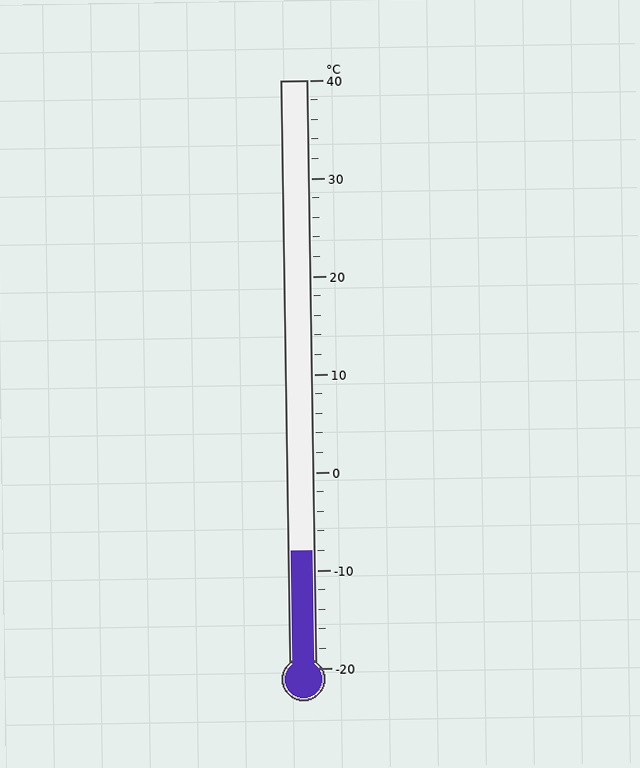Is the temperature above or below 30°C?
The temperature is below 30°C.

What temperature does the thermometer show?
The thermometer shows approximately -8°C.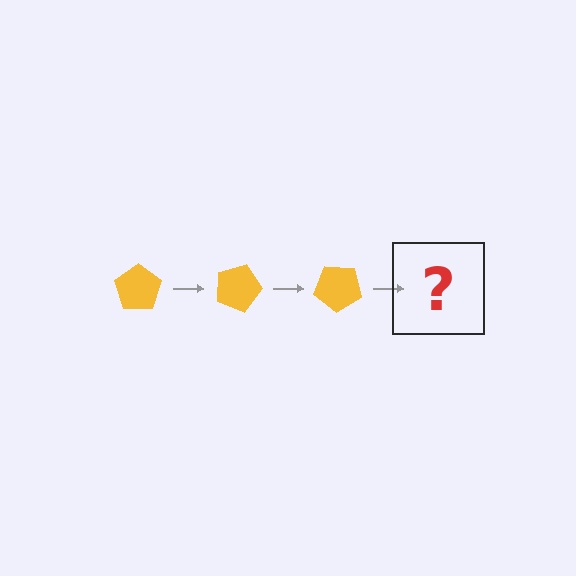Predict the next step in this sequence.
The next step is a yellow pentagon rotated 60 degrees.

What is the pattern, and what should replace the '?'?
The pattern is that the pentagon rotates 20 degrees each step. The '?' should be a yellow pentagon rotated 60 degrees.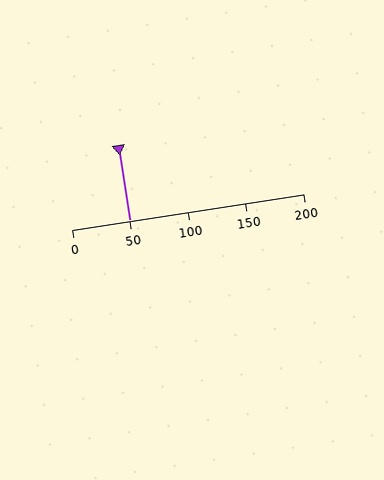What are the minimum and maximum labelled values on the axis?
The axis runs from 0 to 200.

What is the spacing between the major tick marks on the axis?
The major ticks are spaced 50 apart.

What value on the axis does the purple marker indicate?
The marker indicates approximately 50.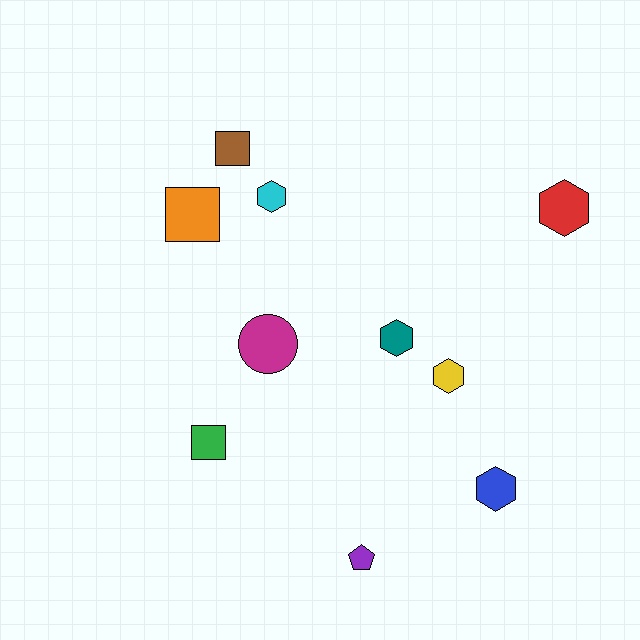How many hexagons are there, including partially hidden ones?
There are 5 hexagons.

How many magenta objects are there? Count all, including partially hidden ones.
There is 1 magenta object.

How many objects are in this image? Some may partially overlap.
There are 10 objects.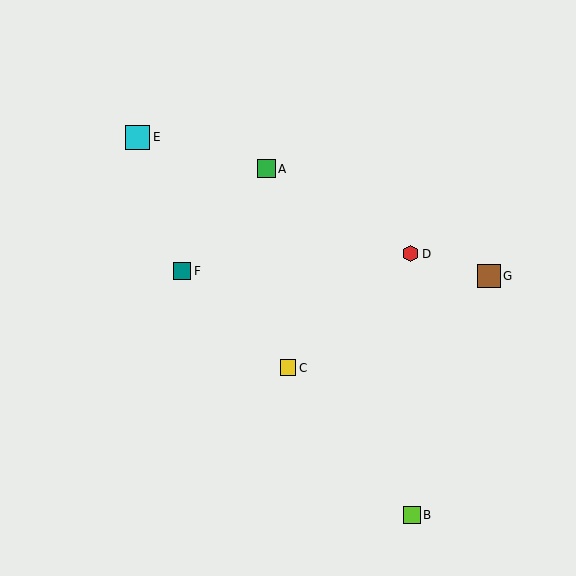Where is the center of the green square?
The center of the green square is at (266, 169).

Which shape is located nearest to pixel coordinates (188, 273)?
The teal square (labeled F) at (182, 271) is nearest to that location.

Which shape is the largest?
The cyan square (labeled E) is the largest.